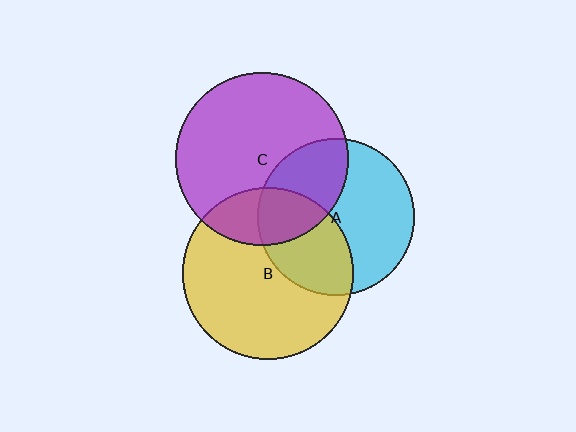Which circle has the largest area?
Circle C (purple).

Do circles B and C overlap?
Yes.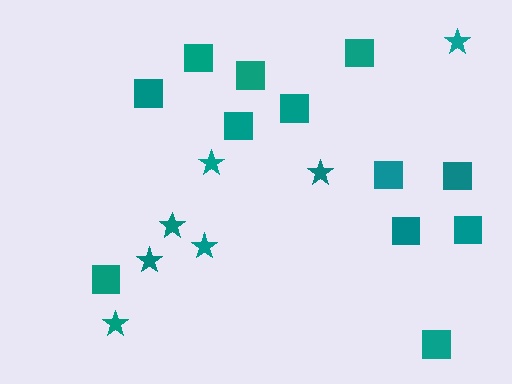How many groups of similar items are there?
There are 2 groups: one group of stars (7) and one group of squares (12).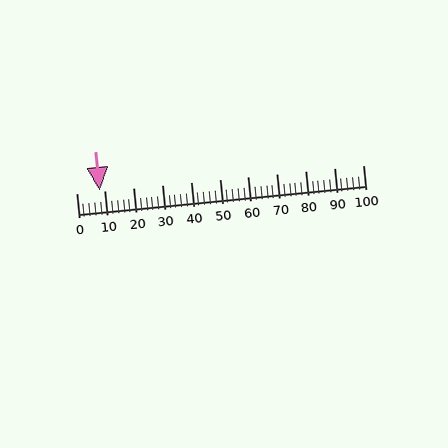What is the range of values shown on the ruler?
The ruler shows values from 0 to 100.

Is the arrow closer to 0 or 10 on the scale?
The arrow is closer to 10.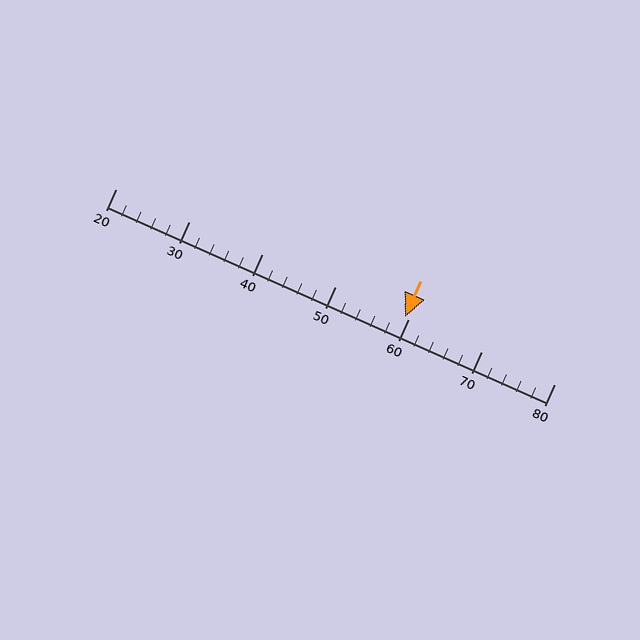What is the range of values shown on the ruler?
The ruler shows values from 20 to 80.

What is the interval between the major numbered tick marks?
The major tick marks are spaced 10 units apart.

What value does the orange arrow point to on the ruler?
The orange arrow points to approximately 60.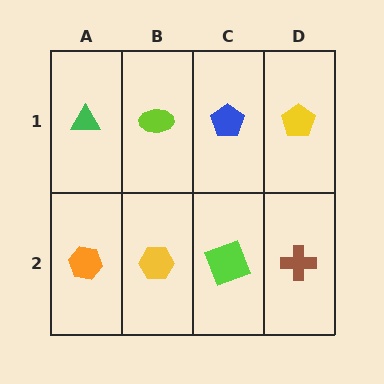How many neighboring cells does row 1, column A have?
2.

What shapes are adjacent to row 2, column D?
A yellow pentagon (row 1, column D), a lime square (row 2, column C).